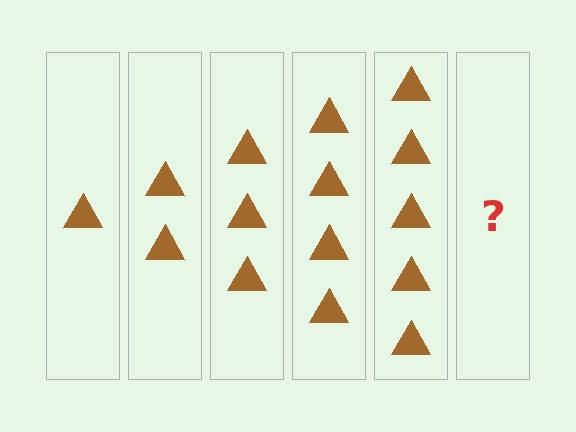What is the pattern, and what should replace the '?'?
The pattern is that each step adds one more triangle. The '?' should be 6 triangles.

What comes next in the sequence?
The next element should be 6 triangles.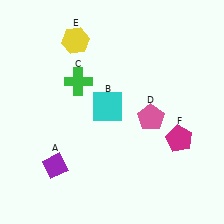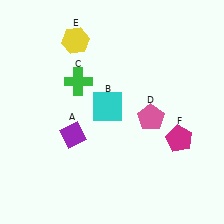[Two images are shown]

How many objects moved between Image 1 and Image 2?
1 object moved between the two images.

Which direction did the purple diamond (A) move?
The purple diamond (A) moved up.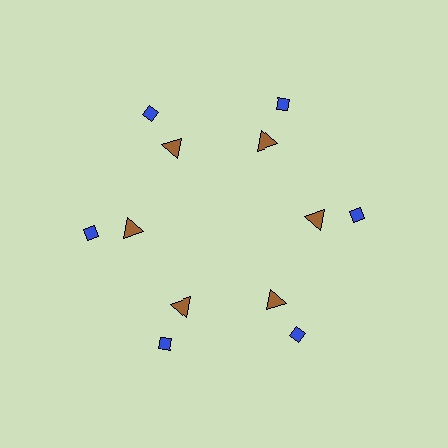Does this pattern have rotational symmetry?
Yes, this pattern has 6-fold rotational symmetry. It looks the same after rotating 60 degrees around the center.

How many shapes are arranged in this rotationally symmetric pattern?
There are 12 shapes, arranged in 6 groups of 2.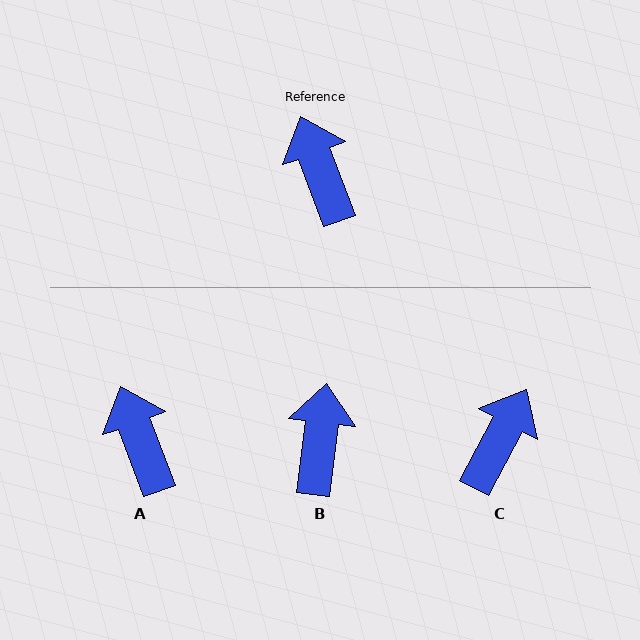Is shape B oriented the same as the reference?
No, it is off by about 28 degrees.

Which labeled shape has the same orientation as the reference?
A.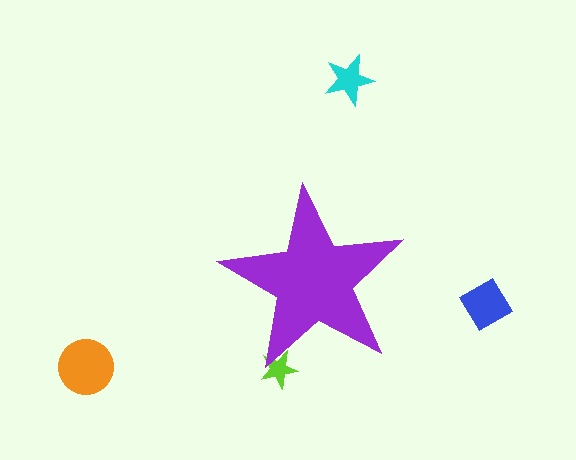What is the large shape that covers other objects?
A purple star.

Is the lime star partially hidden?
Yes, the lime star is partially hidden behind the purple star.